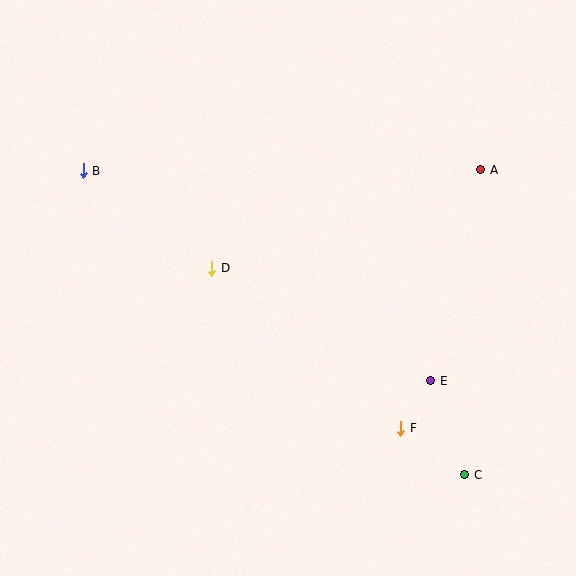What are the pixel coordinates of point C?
Point C is at (465, 475).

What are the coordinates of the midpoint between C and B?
The midpoint between C and B is at (274, 323).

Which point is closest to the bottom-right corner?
Point C is closest to the bottom-right corner.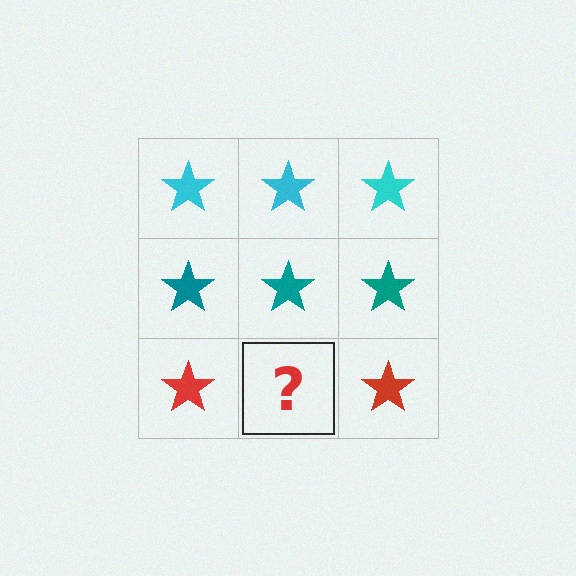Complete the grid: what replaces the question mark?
The question mark should be replaced with a red star.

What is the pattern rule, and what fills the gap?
The rule is that each row has a consistent color. The gap should be filled with a red star.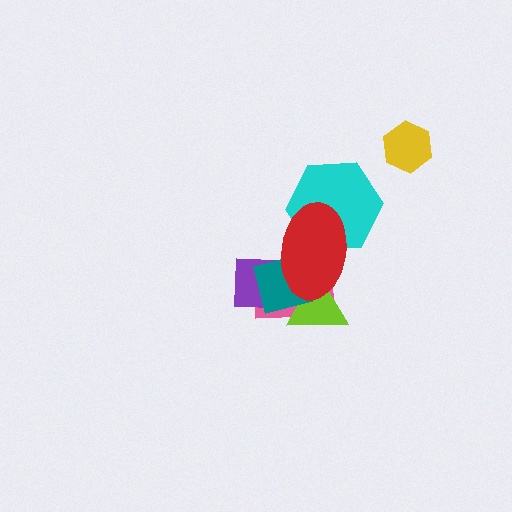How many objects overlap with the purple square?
4 objects overlap with the purple square.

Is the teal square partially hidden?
Yes, it is partially covered by another shape.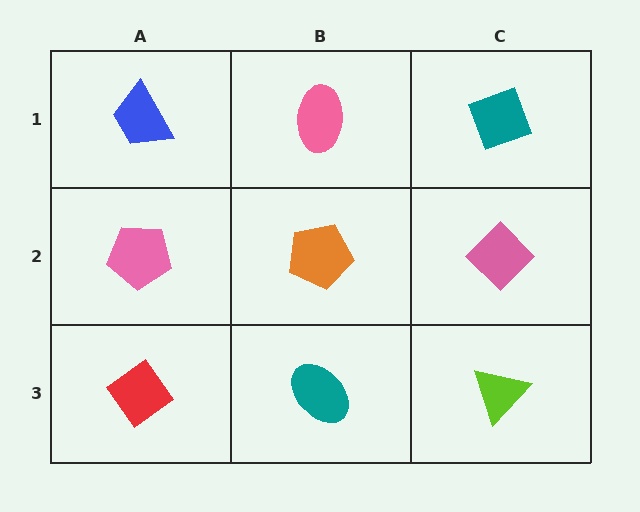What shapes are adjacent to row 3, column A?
A pink pentagon (row 2, column A), a teal ellipse (row 3, column B).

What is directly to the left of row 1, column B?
A blue trapezoid.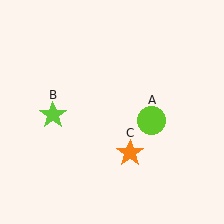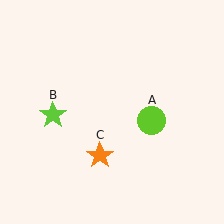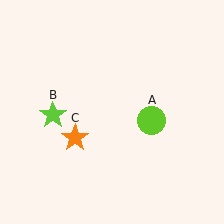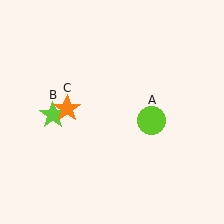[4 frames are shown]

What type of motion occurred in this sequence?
The orange star (object C) rotated clockwise around the center of the scene.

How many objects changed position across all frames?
1 object changed position: orange star (object C).